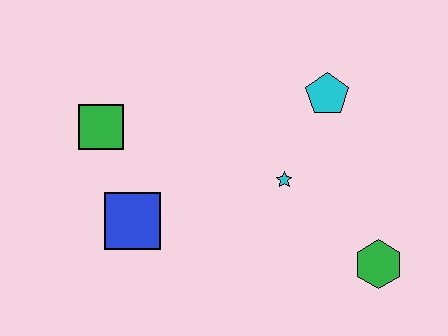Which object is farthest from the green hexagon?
The green square is farthest from the green hexagon.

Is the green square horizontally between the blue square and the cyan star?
No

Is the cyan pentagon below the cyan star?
No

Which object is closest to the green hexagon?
The cyan star is closest to the green hexagon.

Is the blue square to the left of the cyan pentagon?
Yes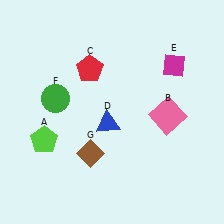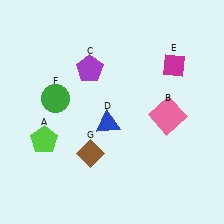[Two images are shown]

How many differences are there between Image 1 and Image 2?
There is 1 difference between the two images.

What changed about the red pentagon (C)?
In Image 1, C is red. In Image 2, it changed to purple.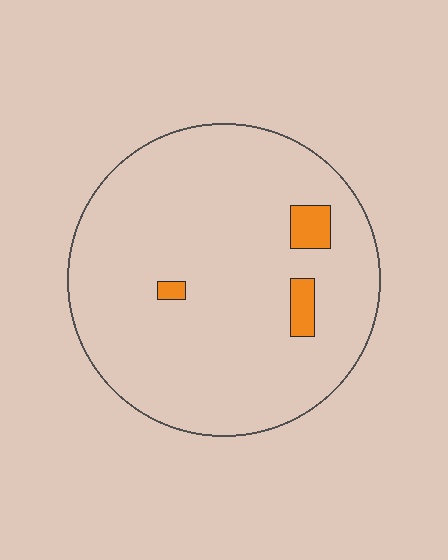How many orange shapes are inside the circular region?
3.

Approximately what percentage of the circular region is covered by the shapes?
Approximately 5%.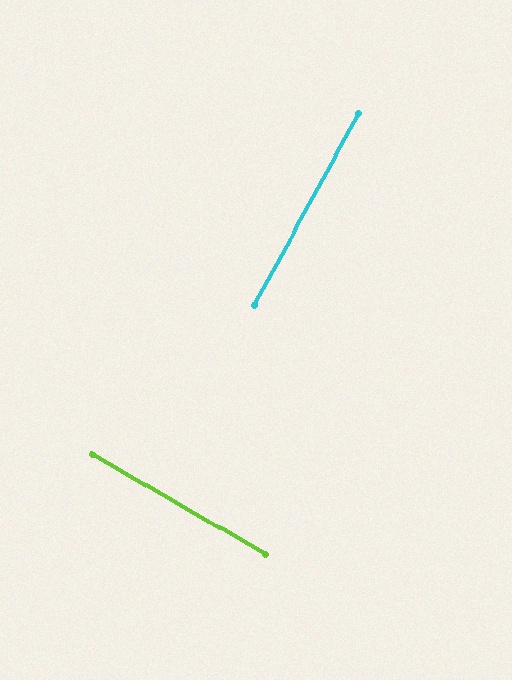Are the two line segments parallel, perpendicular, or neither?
Perpendicular — they meet at approximately 89°.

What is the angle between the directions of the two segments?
Approximately 89 degrees.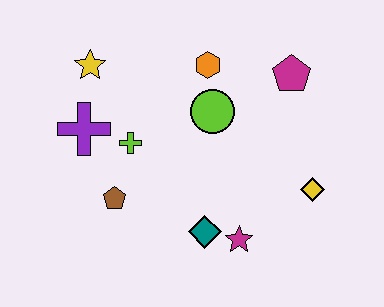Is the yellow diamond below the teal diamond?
No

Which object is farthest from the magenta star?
The yellow star is farthest from the magenta star.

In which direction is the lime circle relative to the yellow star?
The lime circle is to the right of the yellow star.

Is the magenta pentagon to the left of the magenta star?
No